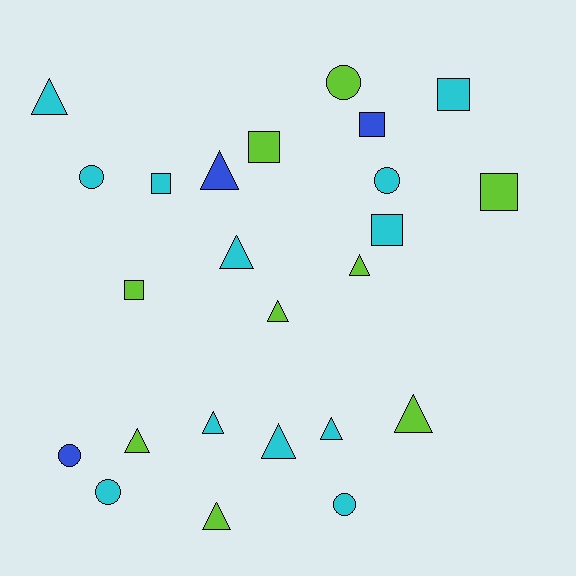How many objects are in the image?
There are 24 objects.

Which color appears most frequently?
Cyan, with 12 objects.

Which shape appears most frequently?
Triangle, with 11 objects.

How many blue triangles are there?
There is 1 blue triangle.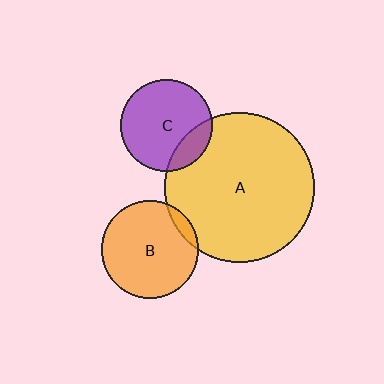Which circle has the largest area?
Circle A (yellow).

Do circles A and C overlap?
Yes.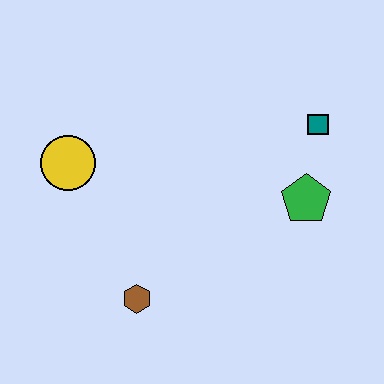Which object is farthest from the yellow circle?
The teal square is farthest from the yellow circle.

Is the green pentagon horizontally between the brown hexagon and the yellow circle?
No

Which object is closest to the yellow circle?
The brown hexagon is closest to the yellow circle.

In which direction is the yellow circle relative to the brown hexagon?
The yellow circle is above the brown hexagon.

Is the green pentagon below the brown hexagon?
No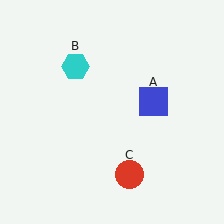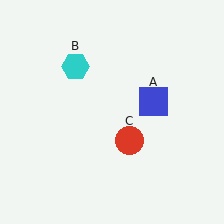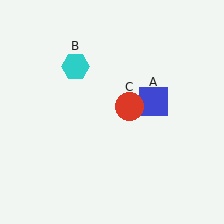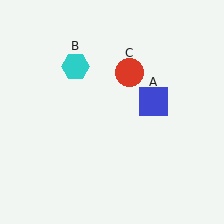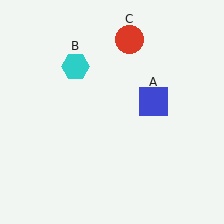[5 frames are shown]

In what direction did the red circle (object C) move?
The red circle (object C) moved up.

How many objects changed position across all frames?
1 object changed position: red circle (object C).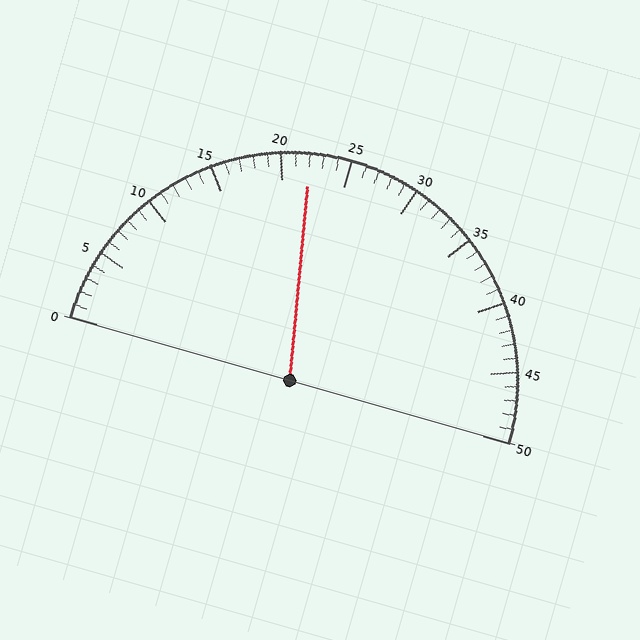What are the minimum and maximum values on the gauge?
The gauge ranges from 0 to 50.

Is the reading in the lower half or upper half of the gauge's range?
The reading is in the lower half of the range (0 to 50).